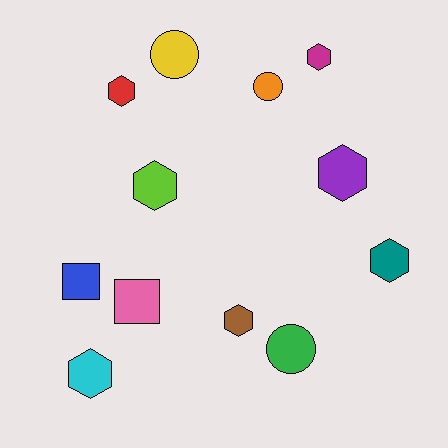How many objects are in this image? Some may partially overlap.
There are 12 objects.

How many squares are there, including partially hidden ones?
There are 2 squares.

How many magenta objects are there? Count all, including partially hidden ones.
There is 1 magenta object.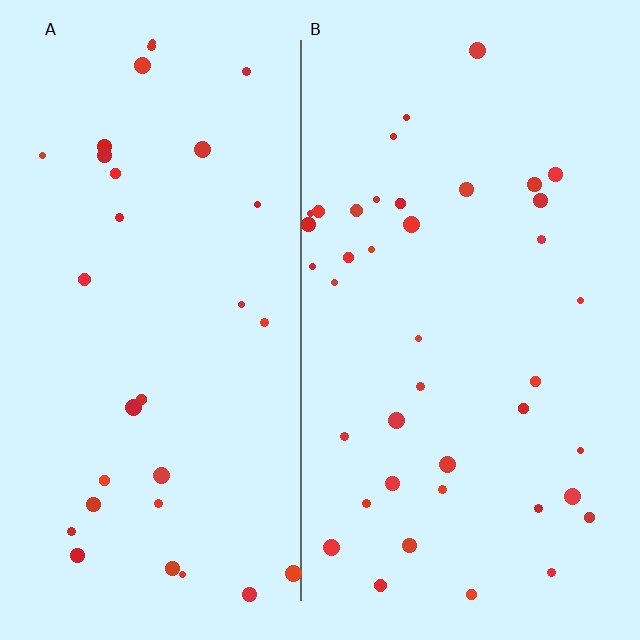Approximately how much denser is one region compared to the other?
Approximately 1.3× — region B over region A.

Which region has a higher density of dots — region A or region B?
B (the right).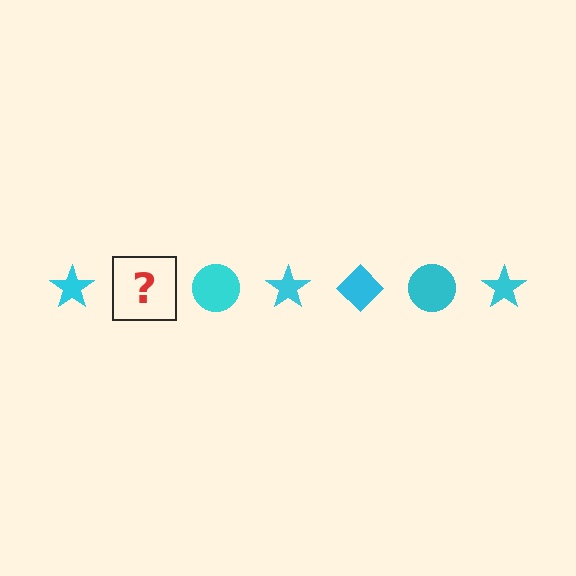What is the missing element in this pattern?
The missing element is a cyan diamond.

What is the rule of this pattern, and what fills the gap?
The rule is that the pattern cycles through star, diamond, circle shapes in cyan. The gap should be filled with a cyan diamond.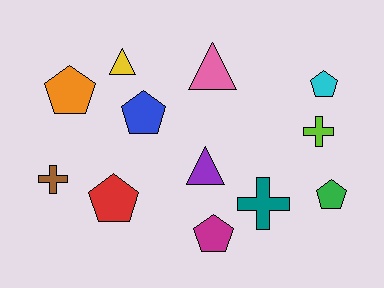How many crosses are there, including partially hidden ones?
There are 3 crosses.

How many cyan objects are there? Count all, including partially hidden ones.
There is 1 cyan object.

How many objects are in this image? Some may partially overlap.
There are 12 objects.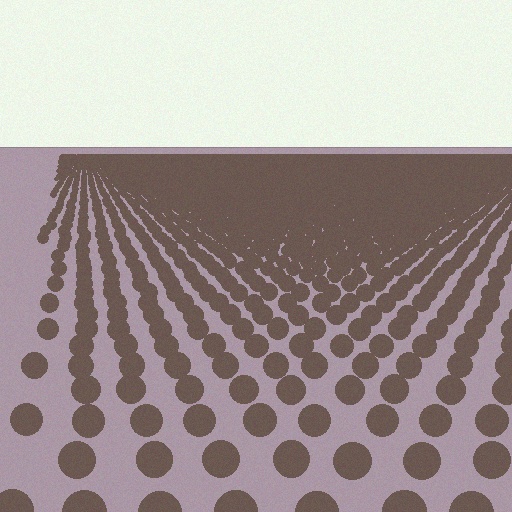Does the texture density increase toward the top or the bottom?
Density increases toward the top.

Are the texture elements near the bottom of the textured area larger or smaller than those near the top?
Larger. Near the bottom, elements are closer to the viewer and appear at a bigger on-screen size.